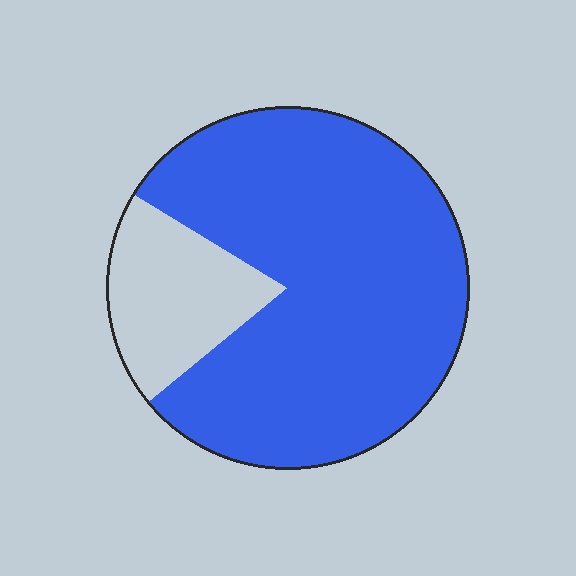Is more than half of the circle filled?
Yes.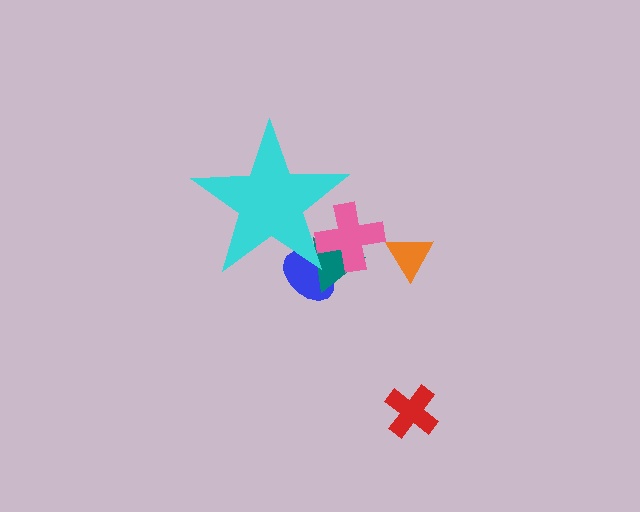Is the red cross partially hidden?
No, the red cross is fully visible.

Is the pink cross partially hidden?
Yes, the pink cross is partially hidden behind the cyan star.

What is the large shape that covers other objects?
A cyan star.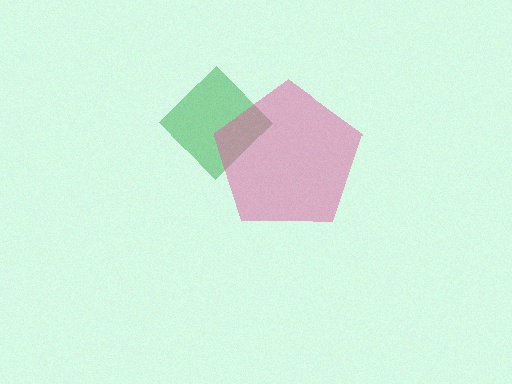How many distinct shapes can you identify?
There are 2 distinct shapes: a green diamond, a pink pentagon.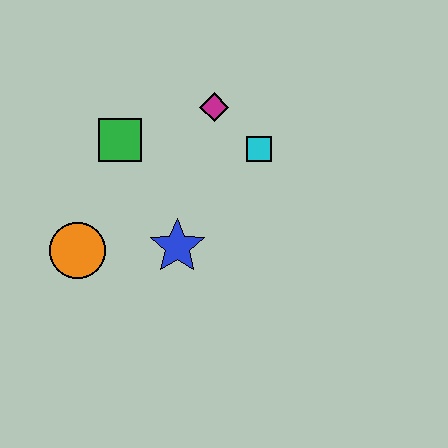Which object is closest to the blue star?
The orange circle is closest to the blue star.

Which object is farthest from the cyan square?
The orange circle is farthest from the cyan square.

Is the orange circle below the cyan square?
Yes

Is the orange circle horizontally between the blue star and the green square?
No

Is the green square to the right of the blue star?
No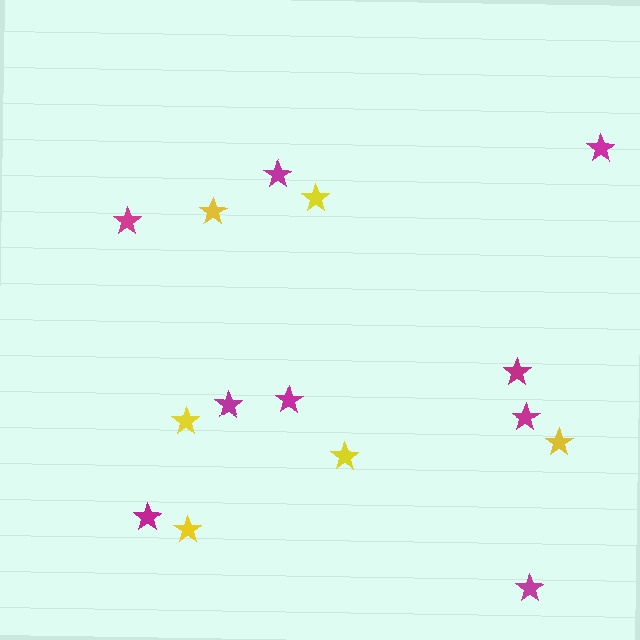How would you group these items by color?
There are 2 groups: one group of magenta stars (9) and one group of yellow stars (6).